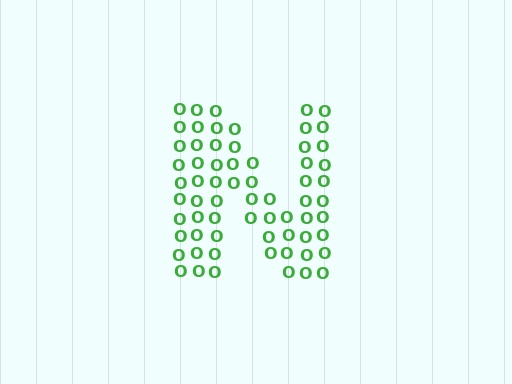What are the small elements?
The small elements are letter O's.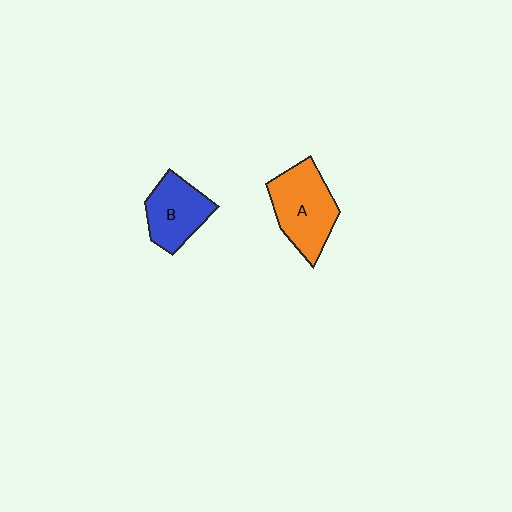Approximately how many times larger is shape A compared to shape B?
Approximately 1.3 times.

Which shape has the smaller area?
Shape B (blue).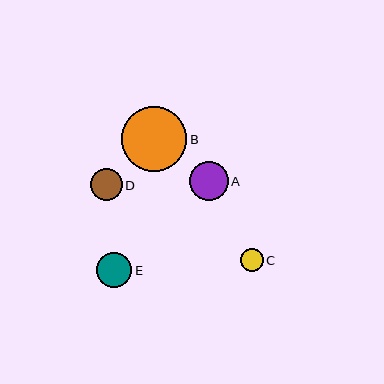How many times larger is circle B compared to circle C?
Circle B is approximately 2.9 times the size of circle C.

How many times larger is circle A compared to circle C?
Circle A is approximately 1.7 times the size of circle C.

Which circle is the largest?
Circle B is the largest with a size of approximately 65 pixels.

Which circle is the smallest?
Circle C is the smallest with a size of approximately 22 pixels.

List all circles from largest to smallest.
From largest to smallest: B, A, E, D, C.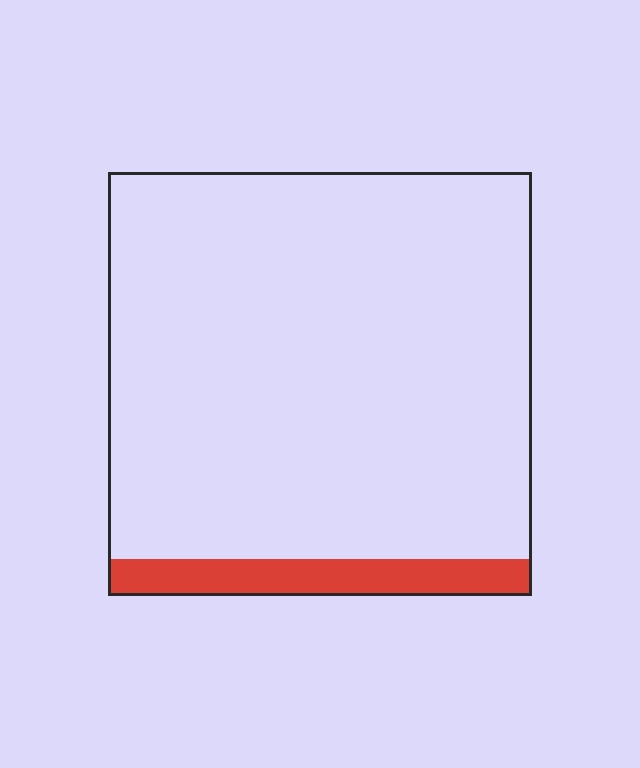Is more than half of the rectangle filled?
No.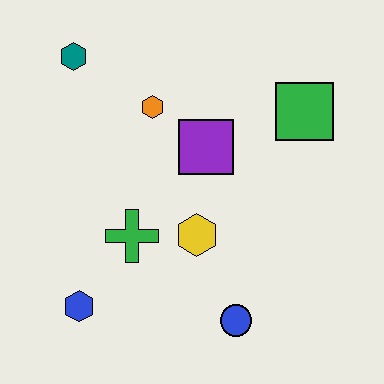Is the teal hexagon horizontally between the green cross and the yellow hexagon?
No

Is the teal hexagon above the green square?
Yes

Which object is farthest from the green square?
The blue hexagon is farthest from the green square.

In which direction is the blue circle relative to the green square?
The blue circle is below the green square.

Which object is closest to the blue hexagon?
The green cross is closest to the blue hexagon.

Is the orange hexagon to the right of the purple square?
No